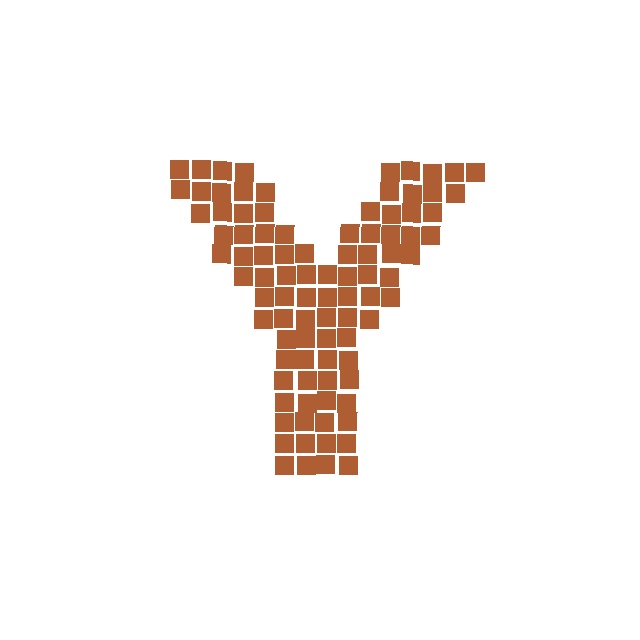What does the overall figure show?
The overall figure shows the letter Y.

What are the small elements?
The small elements are squares.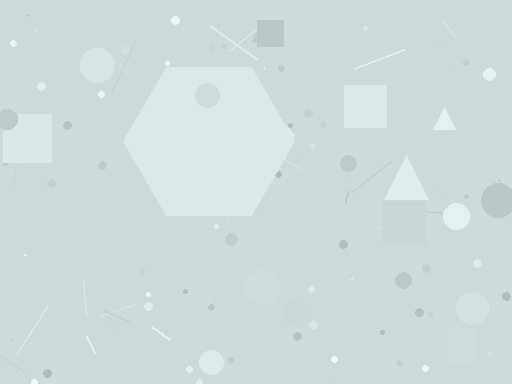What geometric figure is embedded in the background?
A hexagon is embedded in the background.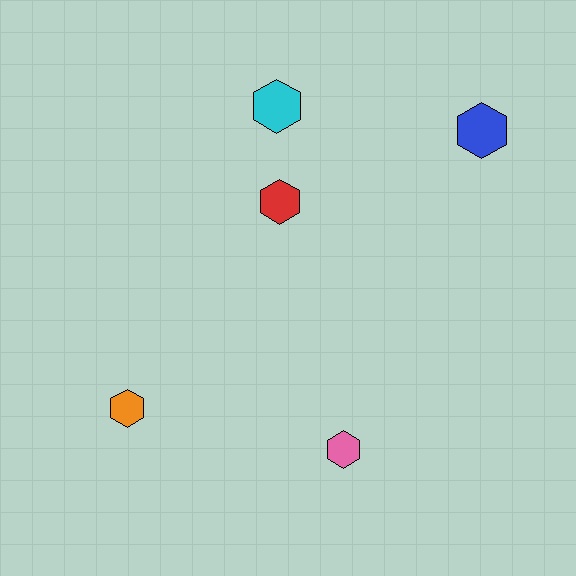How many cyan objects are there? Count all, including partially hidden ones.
There is 1 cyan object.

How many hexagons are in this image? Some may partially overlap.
There are 5 hexagons.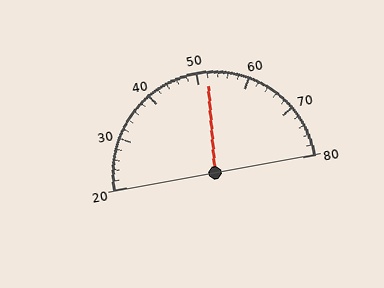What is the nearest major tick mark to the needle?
The nearest major tick mark is 50.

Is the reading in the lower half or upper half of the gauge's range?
The reading is in the upper half of the range (20 to 80).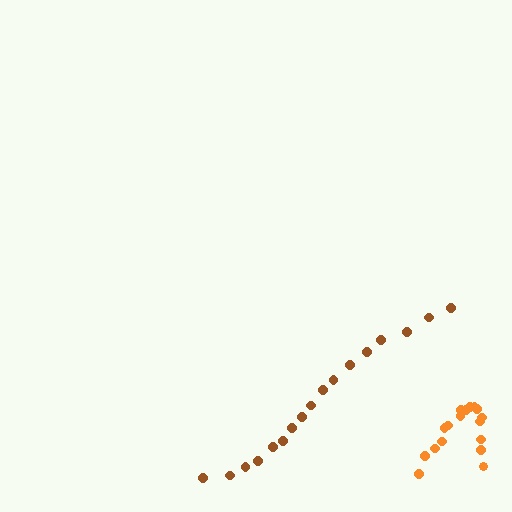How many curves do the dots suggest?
There are 2 distinct paths.